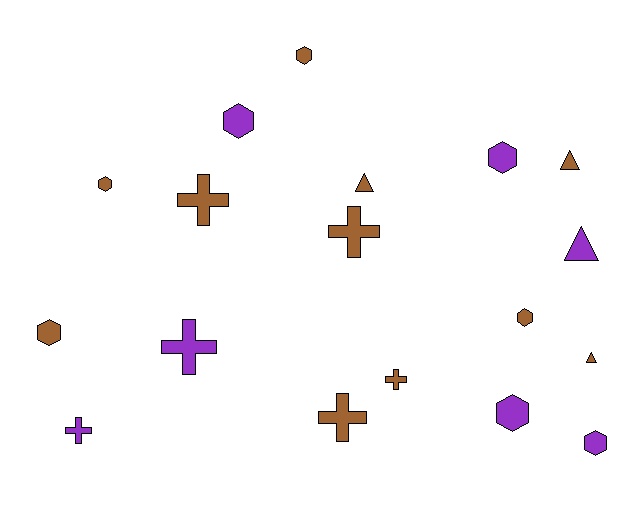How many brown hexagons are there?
There are 4 brown hexagons.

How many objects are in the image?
There are 18 objects.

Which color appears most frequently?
Brown, with 11 objects.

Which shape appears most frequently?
Hexagon, with 8 objects.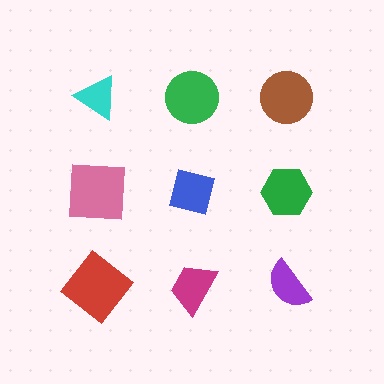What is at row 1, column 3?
A brown circle.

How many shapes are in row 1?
3 shapes.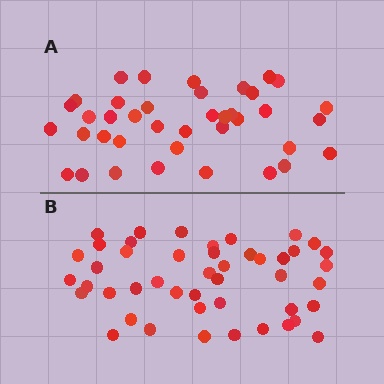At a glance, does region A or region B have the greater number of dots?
Region B (the bottom region) has more dots.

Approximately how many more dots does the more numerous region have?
Region B has roughly 8 or so more dots than region A.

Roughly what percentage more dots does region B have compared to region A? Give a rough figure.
About 20% more.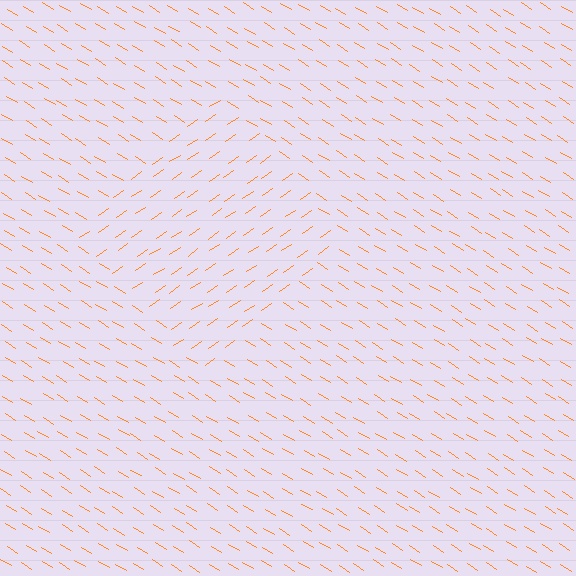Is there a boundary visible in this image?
Yes, there is a texture boundary formed by a change in line orientation.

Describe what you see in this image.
The image is filled with small orange line segments. A diamond region in the image has lines oriented differently from the surrounding lines, creating a visible texture boundary.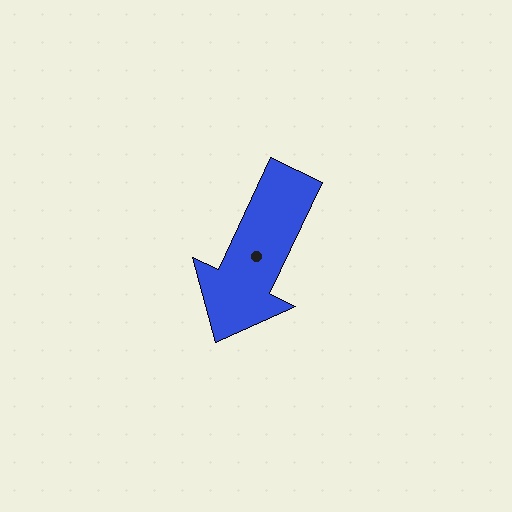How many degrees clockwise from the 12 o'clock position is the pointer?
Approximately 205 degrees.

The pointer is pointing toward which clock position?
Roughly 7 o'clock.